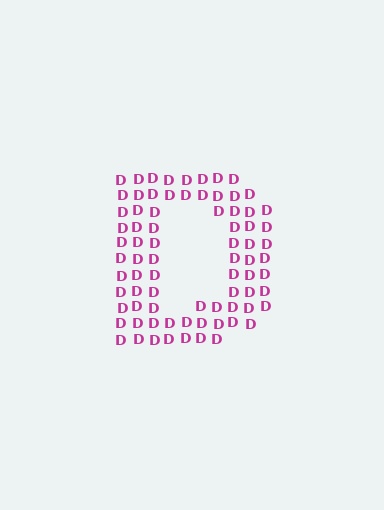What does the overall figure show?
The overall figure shows the letter D.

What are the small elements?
The small elements are letter D's.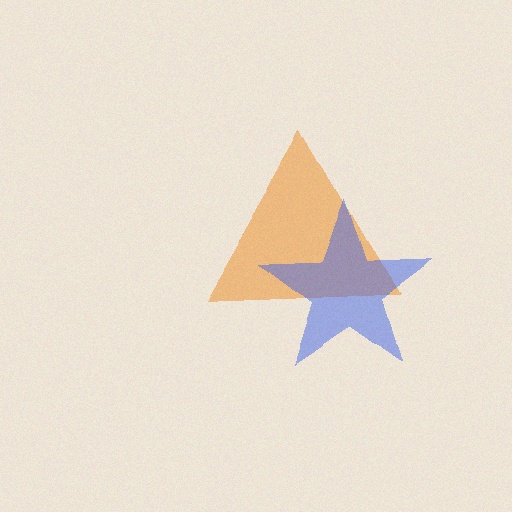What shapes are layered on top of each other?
The layered shapes are: an orange triangle, a blue star.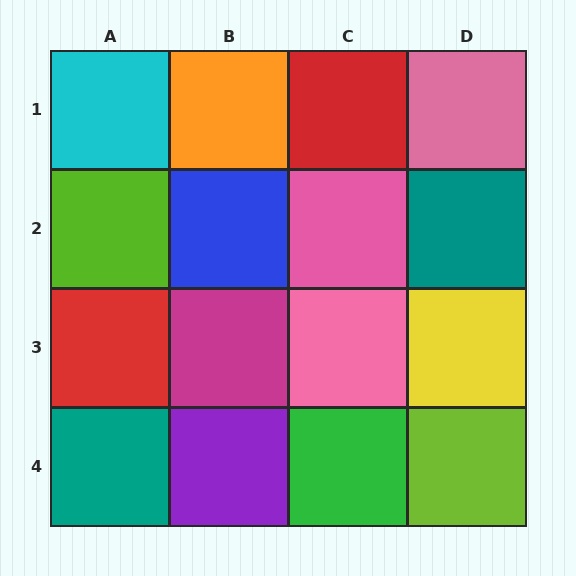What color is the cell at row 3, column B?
Magenta.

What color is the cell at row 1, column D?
Pink.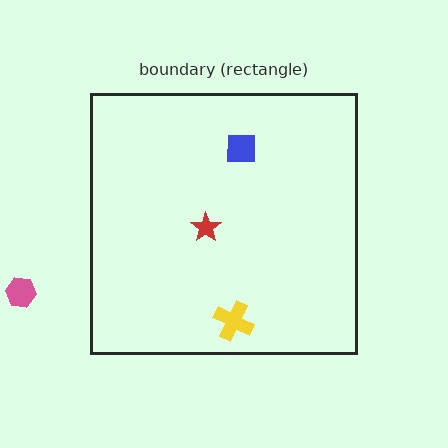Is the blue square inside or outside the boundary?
Inside.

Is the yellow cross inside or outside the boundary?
Inside.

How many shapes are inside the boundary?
3 inside, 1 outside.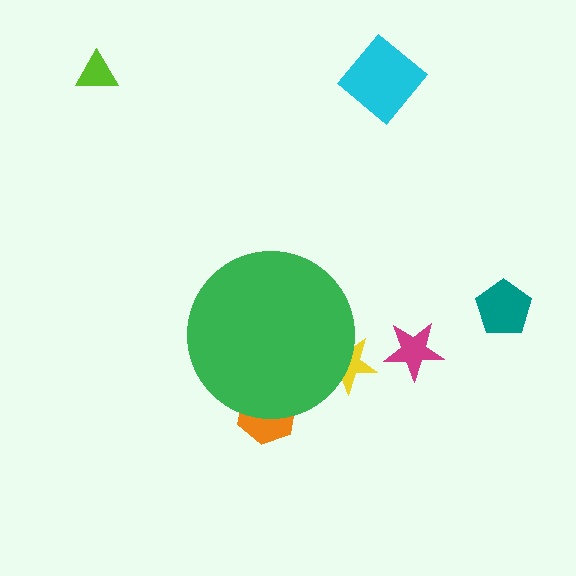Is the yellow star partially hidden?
Yes, the yellow star is partially hidden behind the green circle.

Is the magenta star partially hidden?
No, the magenta star is fully visible.